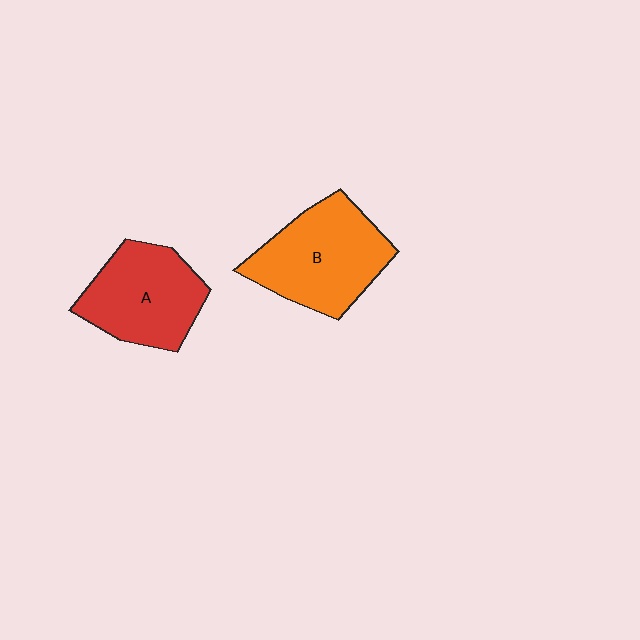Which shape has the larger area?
Shape B (orange).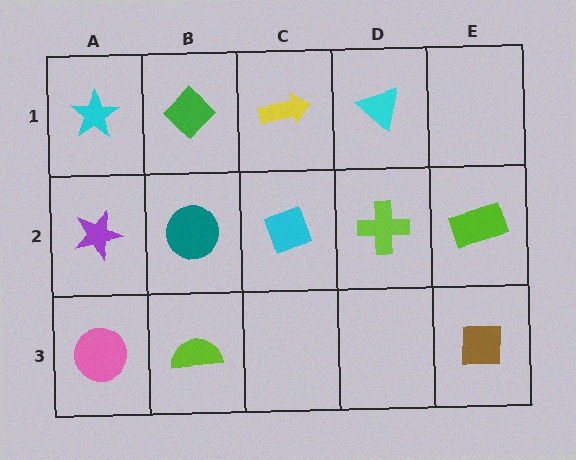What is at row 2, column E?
A lime rectangle.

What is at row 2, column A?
A purple star.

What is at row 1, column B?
A green diamond.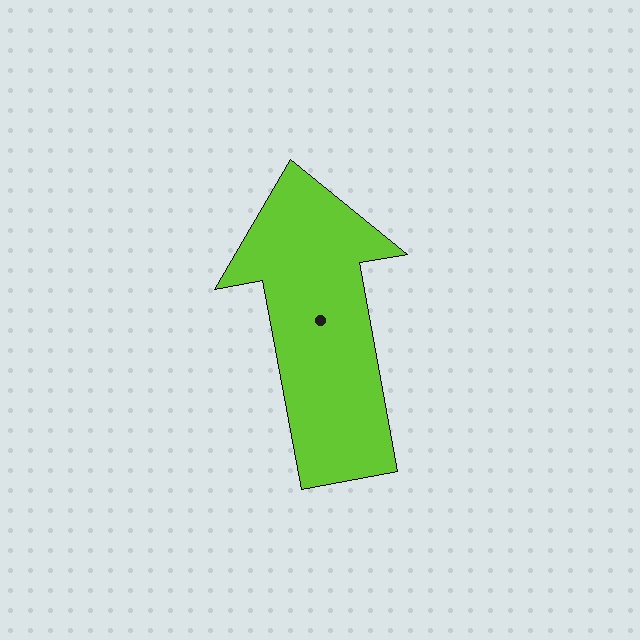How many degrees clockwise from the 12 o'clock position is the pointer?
Approximately 350 degrees.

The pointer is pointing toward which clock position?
Roughly 12 o'clock.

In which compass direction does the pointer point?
North.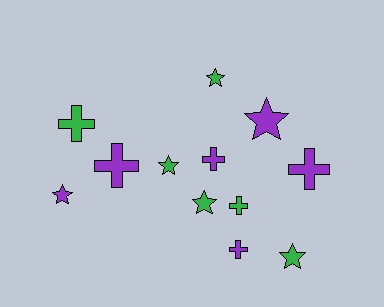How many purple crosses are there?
There are 4 purple crosses.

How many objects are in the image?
There are 12 objects.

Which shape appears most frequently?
Star, with 6 objects.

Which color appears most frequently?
Green, with 6 objects.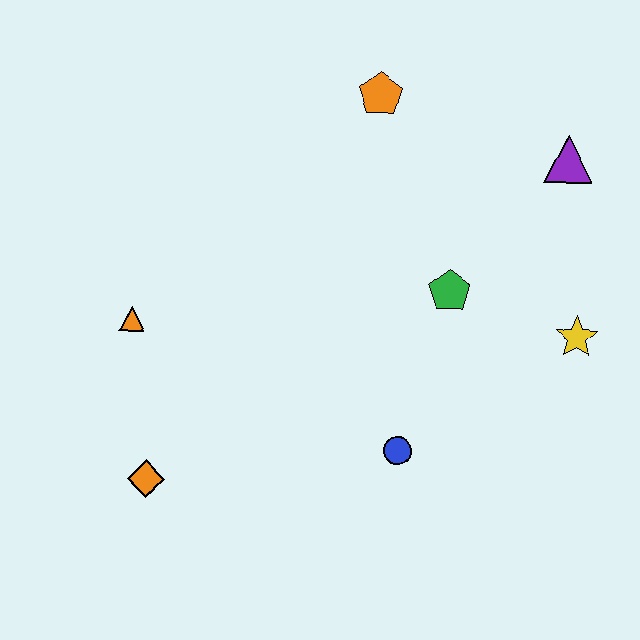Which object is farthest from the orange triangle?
The purple triangle is farthest from the orange triangle.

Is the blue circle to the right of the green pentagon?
No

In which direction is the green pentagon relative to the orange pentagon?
The green pentagon is below the orange pentagon.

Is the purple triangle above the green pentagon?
Yes